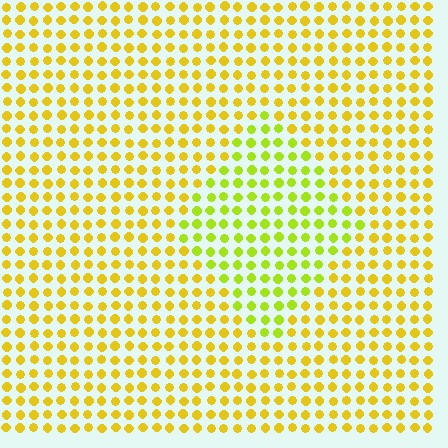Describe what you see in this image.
The image is filled with small yellow elements in a uniform arrangement. A diamond-shaped region is visible where the elements are tinted to a slightly different hue, forming a subtle color boundary.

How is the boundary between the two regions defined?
The boundary is defined purely by a slight shift in hue (about 29 degrees). Spacing, size, and orientation are identical on both sides.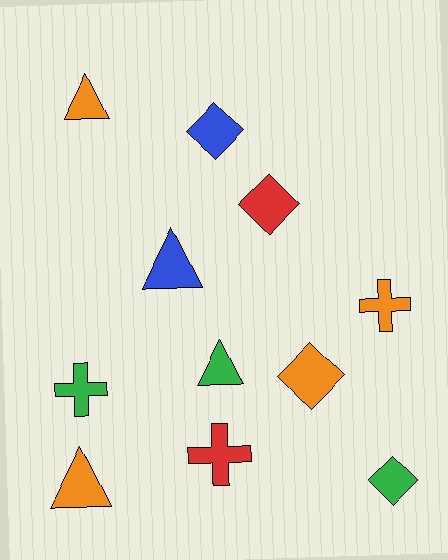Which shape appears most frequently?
Diamond, with 4 objects.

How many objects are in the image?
There are 11 objects.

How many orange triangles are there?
There are 2 orange triangles.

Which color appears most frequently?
Orange, with 4 objects.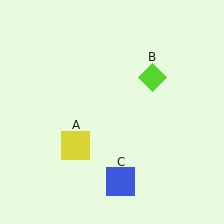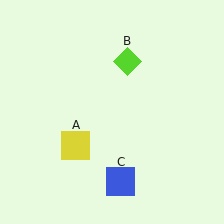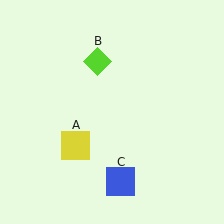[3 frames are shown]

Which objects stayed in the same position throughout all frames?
Yellow square (object A) and blue square (object C) remained stationary.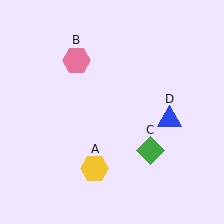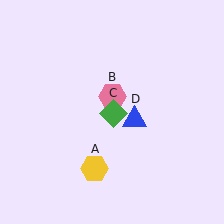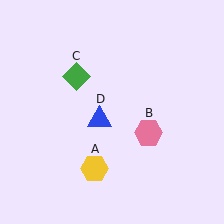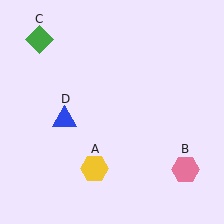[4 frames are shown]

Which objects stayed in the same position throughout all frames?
Yellow hexagon (object A) remained stationary.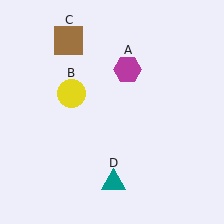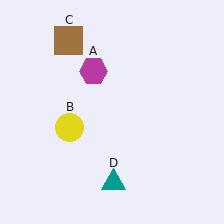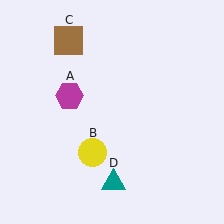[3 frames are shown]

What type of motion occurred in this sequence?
The magenta hexagon (object A), yellow circle (object B) rotated counterclockwise around the center of the scene.